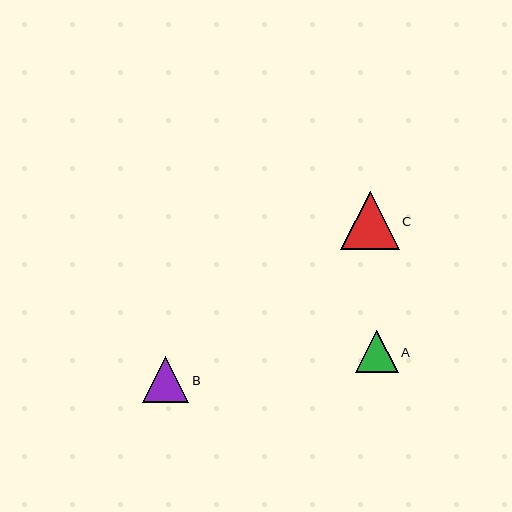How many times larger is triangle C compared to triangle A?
Triangle C is approximately 1.4 times the size of triangle A.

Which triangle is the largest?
Triangle C is the largest with a size of approximately 59 pixels.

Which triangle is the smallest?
Triangle A is the smallest with a size of approximately 43 pixels.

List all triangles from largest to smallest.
From largest to smallest: C, B, A.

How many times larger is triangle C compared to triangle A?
Triangle C is approximately 1.4 times the size of triangle A.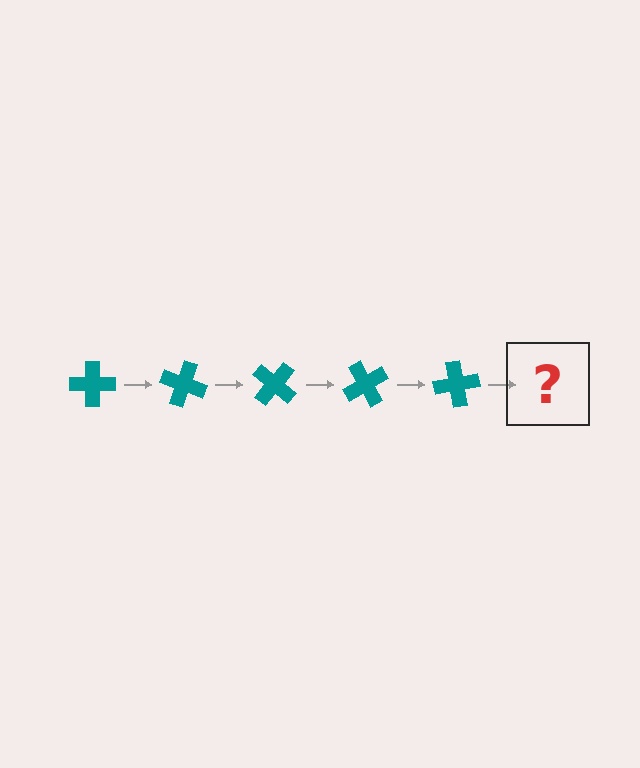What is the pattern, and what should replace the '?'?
The pattern is that the cross rotates 20 degrees each step. The '?' should be a teal cross rotated 100 degrees.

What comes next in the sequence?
The next element should be a teal cross rotated 100 degrees.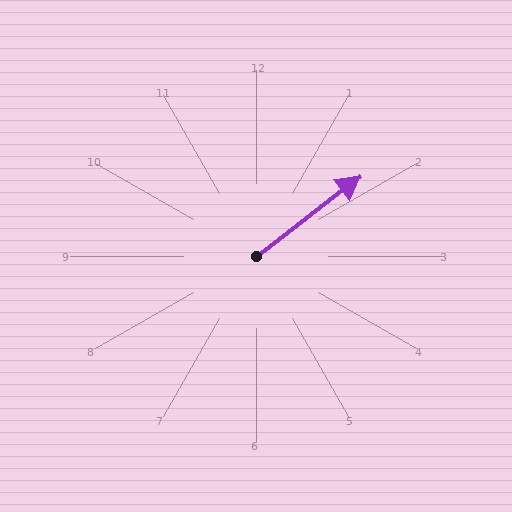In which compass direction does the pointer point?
Northeast.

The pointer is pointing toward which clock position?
Roughly 2 o'clock.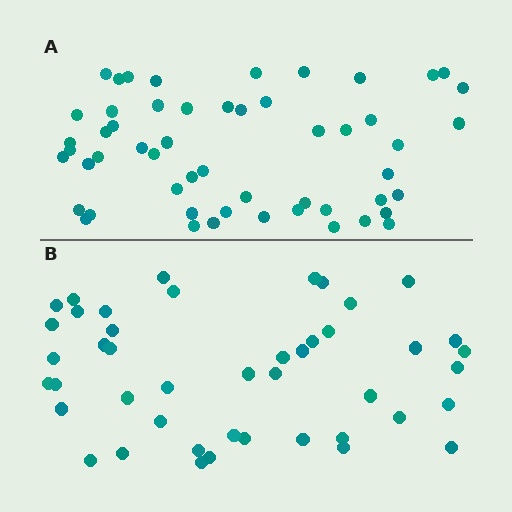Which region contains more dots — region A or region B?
Region A (the top region) has more dots.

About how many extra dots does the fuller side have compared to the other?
Region A has roughly 8 or so more dots than region B.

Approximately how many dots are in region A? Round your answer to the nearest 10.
About 50 dots. (The exact count is 54, which rounds to 50.)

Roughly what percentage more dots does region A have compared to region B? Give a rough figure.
About 20% more.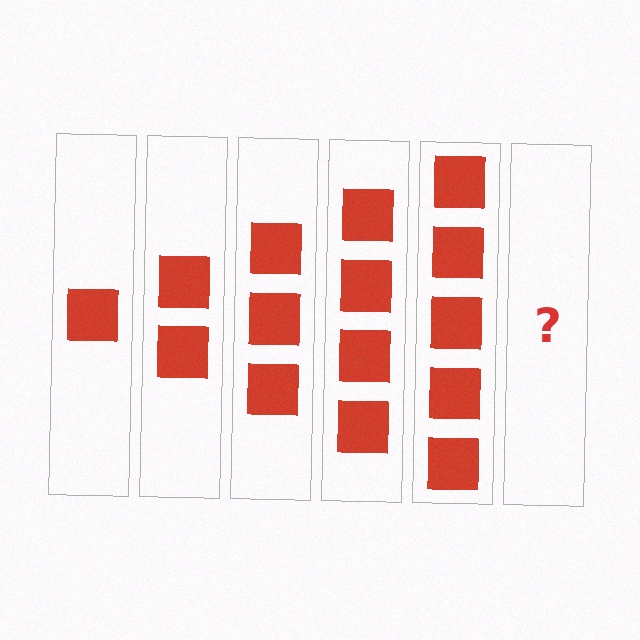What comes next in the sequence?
The next element should be 6 squares.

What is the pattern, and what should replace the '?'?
The pattern is that each step adds one more square. The '?' should be 6 squares.